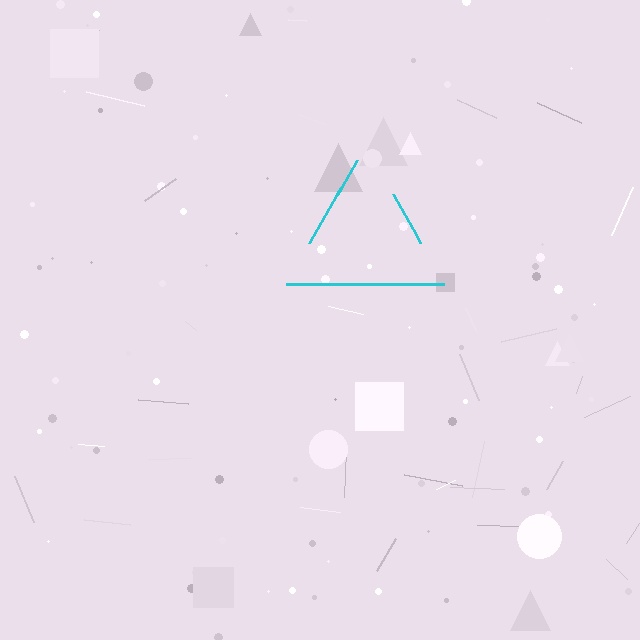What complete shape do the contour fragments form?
The contour fragments form a triangle.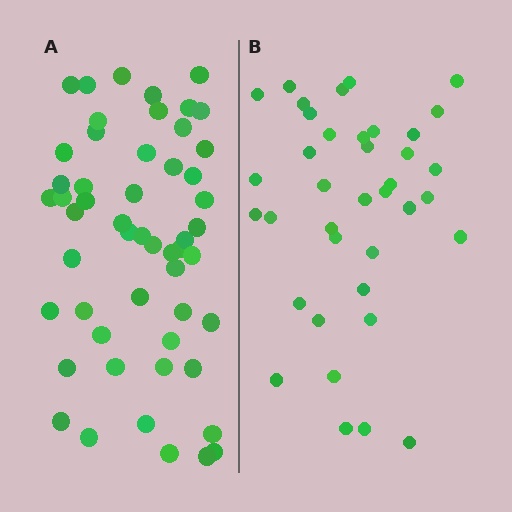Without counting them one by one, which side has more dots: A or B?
Region A (the left region) has more dots.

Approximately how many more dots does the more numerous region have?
Region A has approximately 15 more dots than region B.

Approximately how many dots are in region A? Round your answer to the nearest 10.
About 50 dots. (The exact count is 53, which rounds to 50.)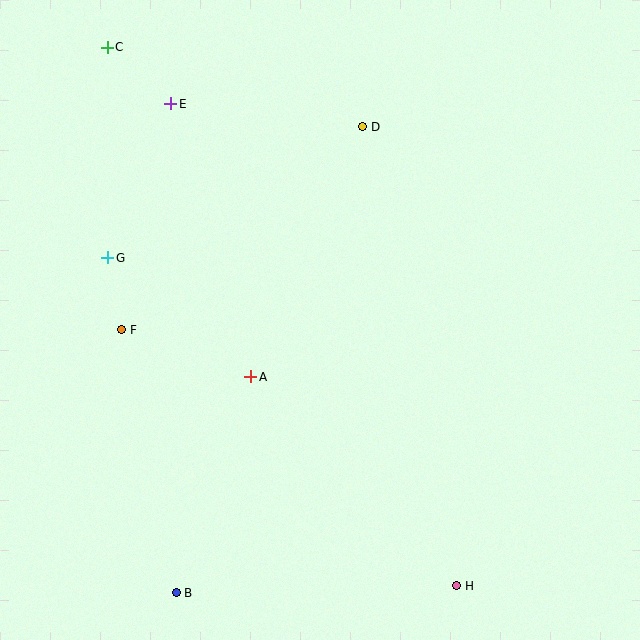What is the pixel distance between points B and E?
The distance between B and E is 489 pixels.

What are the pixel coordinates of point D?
Point D is at (363, 127).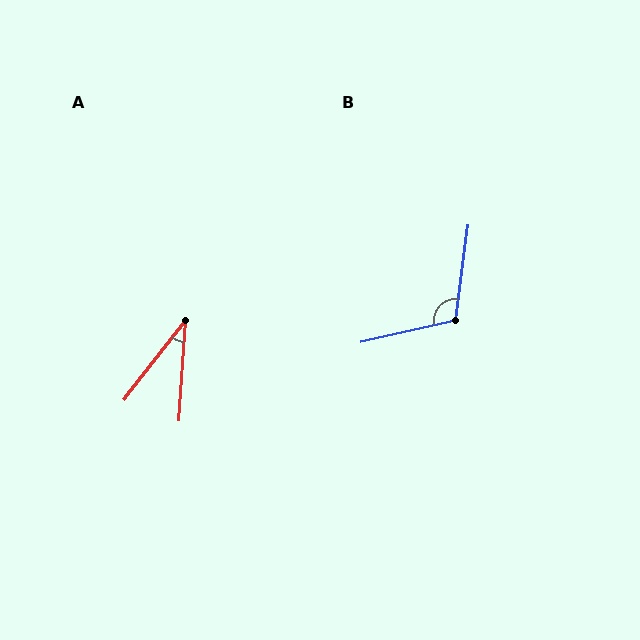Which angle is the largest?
B, at approximately 110 degrees.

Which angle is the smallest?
A, at approximately 34 degrees.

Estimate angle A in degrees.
Approximately 34 degrees.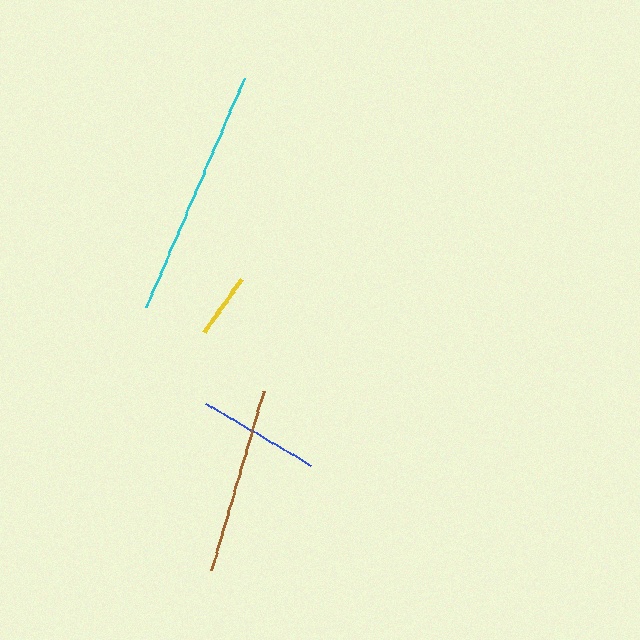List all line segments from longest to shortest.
From longest to shortest: cyan, brown, blue, yellow.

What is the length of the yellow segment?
The yellow segment is approximately 65 pixels long.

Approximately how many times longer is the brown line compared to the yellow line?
The brown line is approximately 2.9 times the length of the yellow line.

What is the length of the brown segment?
The brown segment is approximately 187 pixels long.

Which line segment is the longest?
The cyan line is the longest at approximately 249 pixels.